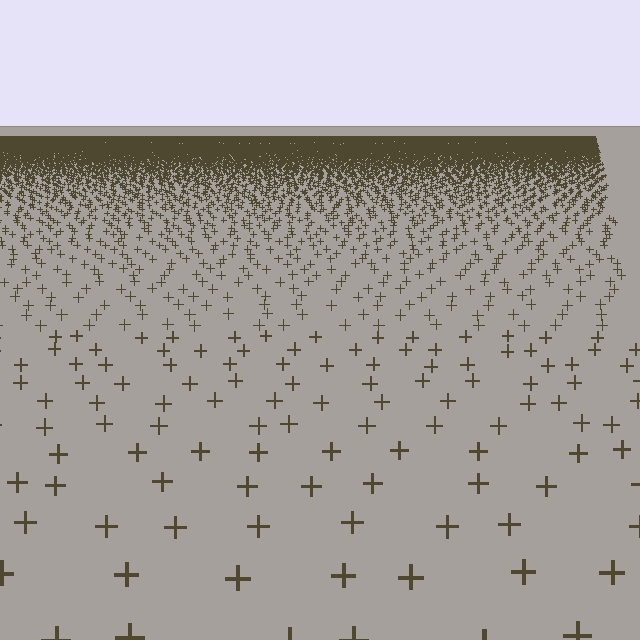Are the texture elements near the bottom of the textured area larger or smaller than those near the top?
Larger. Near the bottom, elements are closer to the viewer and appear at a bigger on-screen size.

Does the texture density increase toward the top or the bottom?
Density increases toward the top.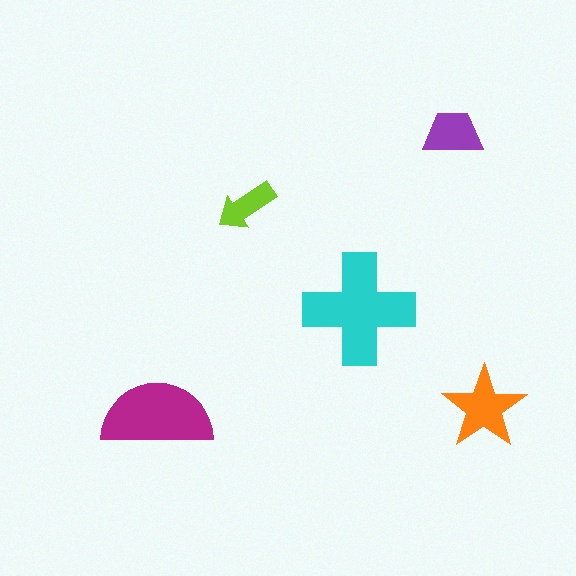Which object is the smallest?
The lime arrow.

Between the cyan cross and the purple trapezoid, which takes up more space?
The cyan cross.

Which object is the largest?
The cyan cross.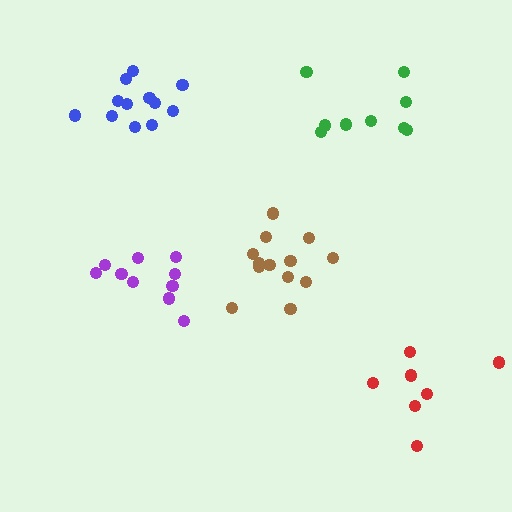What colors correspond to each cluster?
The clusters are colored: purple, blue, red, green, brown.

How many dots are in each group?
Group 1: 10 dots, Group 2: 12 dots, Group 3: 7 dots, Group 4: 9 dots, Group 5: 13 dots (51 total).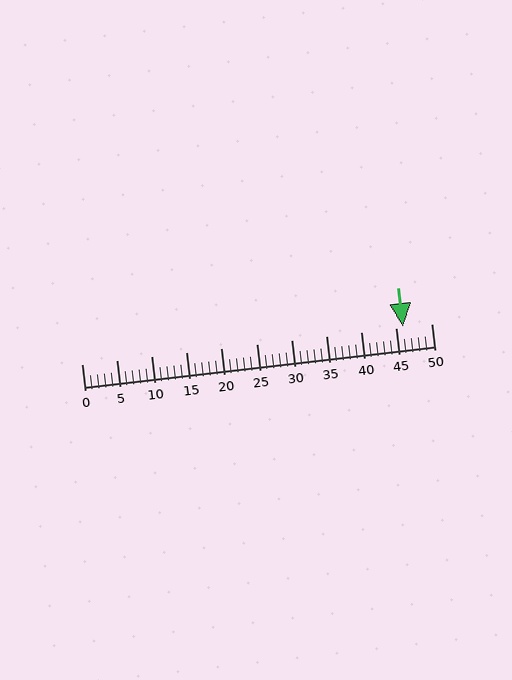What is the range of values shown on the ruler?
The ruler shows values from 0 to 50.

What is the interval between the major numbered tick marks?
The major tick marks are spaced 5 units apart.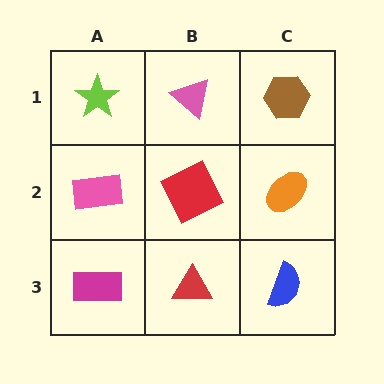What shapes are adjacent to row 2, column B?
A pink triangle (row 1, column B), a red triangle (row 3, column B), a pink rectangle (row 2, column A), an orange ellipse (row 2, column C).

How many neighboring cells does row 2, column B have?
4.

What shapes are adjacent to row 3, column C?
An orange ellipse (row 2, column C), a red triangle (row 3, column B).